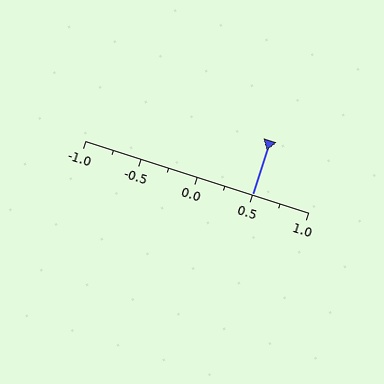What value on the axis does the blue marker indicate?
The marker indicates approximately 0.5.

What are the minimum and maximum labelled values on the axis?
The axis runs from -1.0 to 1.0.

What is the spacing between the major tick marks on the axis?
The major ticks are spaced 0.5 apart.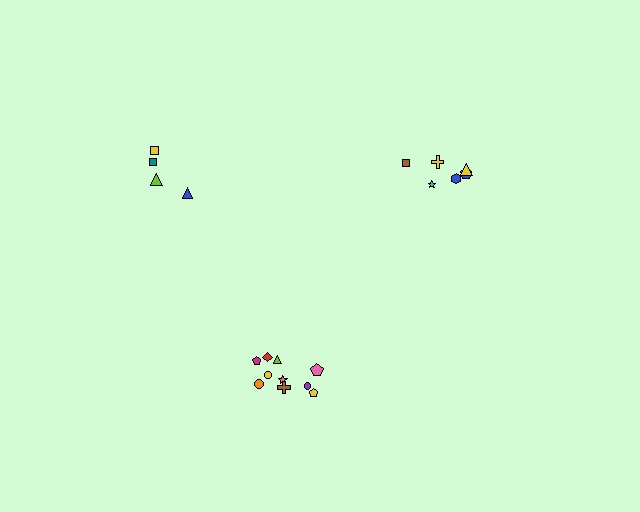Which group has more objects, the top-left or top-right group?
The top-right group.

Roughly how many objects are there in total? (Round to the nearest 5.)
Roughly 20 objects in total.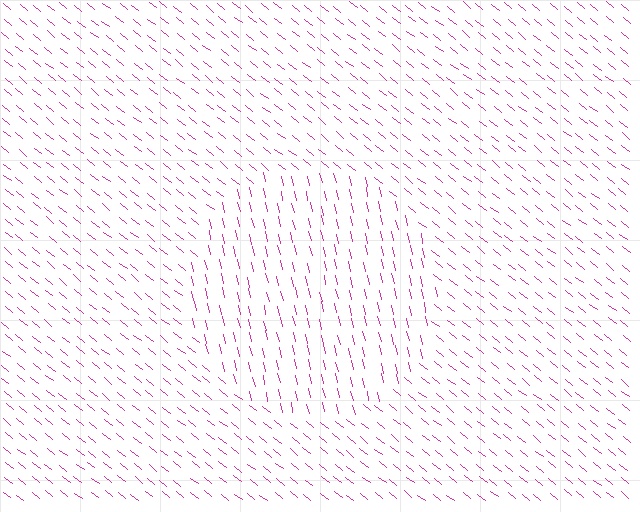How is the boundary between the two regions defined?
The boundary is defined purely by a change in line orientation (approximately 38 degrees difference). All lines are the same color and thickness.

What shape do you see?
I see a circle.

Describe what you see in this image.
The image is filled with small magenta line segments. A circle region in the image has lines oriented differently from the surrounding lines, creating a visible texture boundary.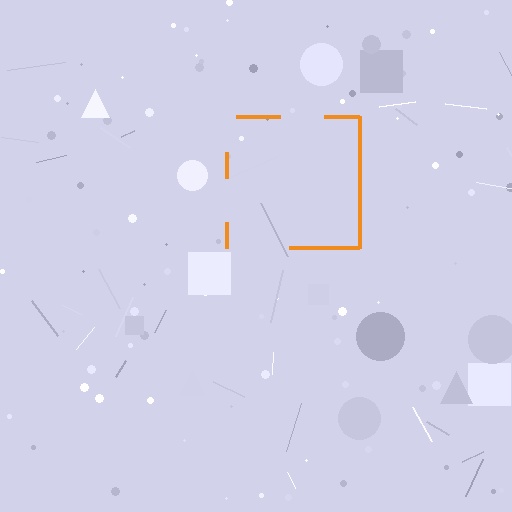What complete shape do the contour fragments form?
The contour fragments form a square.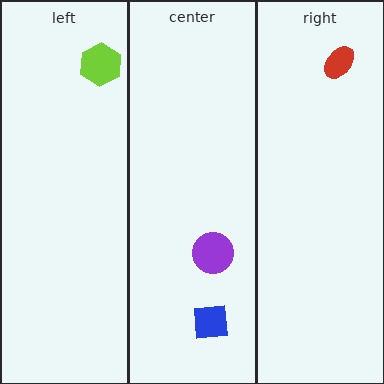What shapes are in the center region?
The purple circle, the blue square.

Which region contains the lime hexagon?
The left region.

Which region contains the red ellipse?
The right region.